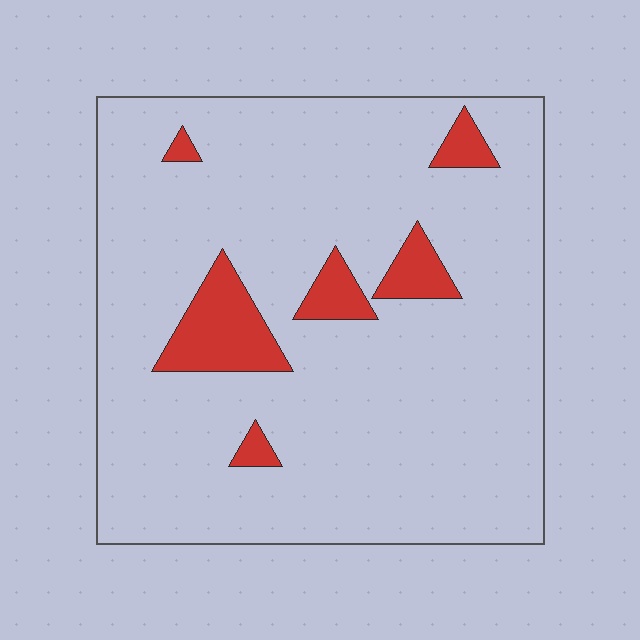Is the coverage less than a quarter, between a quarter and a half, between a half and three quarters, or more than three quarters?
Less than a quarter.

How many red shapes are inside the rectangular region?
6.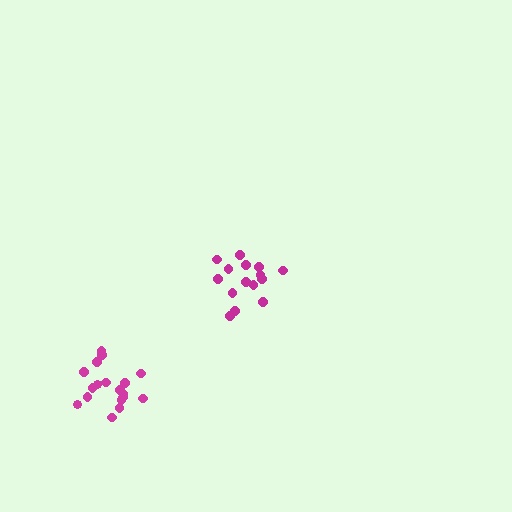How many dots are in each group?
Group 1: 15 dots, Group 2: 18 dots (33 total).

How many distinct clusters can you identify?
There are 2 distinct clusters.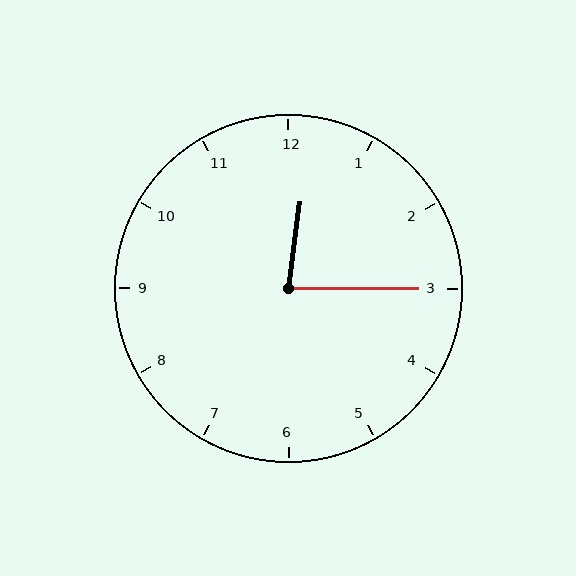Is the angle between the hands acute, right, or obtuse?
It is acute.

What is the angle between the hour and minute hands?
Approximately 82 degrees.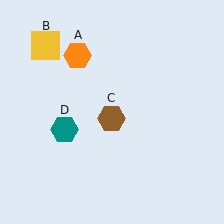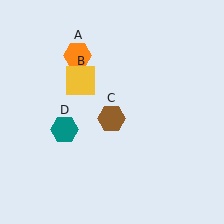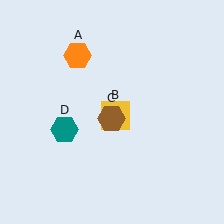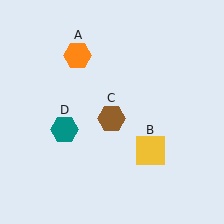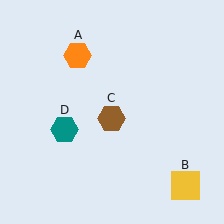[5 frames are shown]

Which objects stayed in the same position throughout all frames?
Orange hexagon (object A) and brown hexagon (object C) and teal hexagon (object D) remained stationary.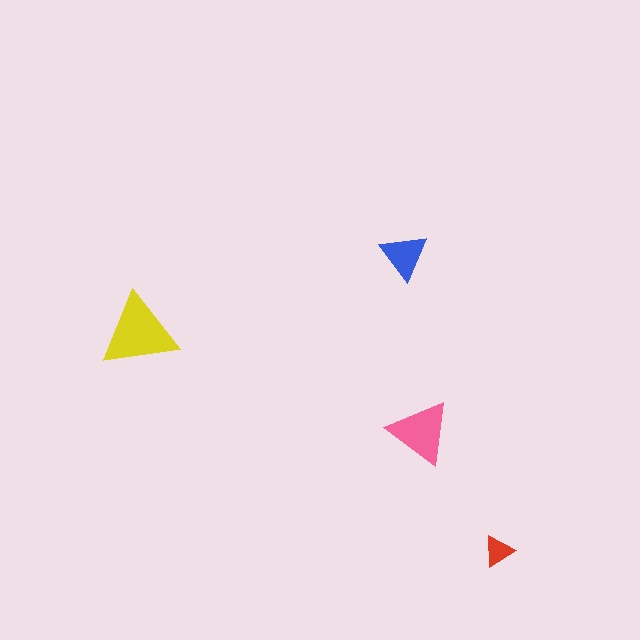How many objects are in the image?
There are 4 objects in the image.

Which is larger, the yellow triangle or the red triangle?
The yellow one.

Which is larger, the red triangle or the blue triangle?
The blue one.